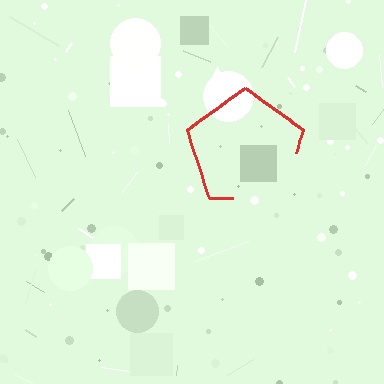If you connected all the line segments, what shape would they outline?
They would outline a pentagon.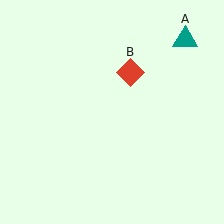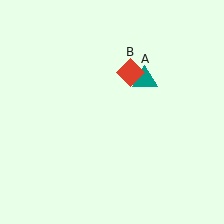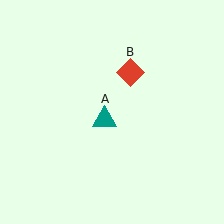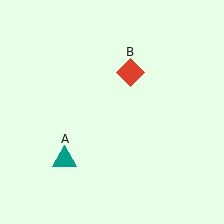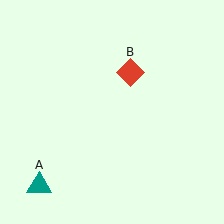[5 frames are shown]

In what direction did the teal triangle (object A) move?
The teal triangle (object A) moved down and to the left.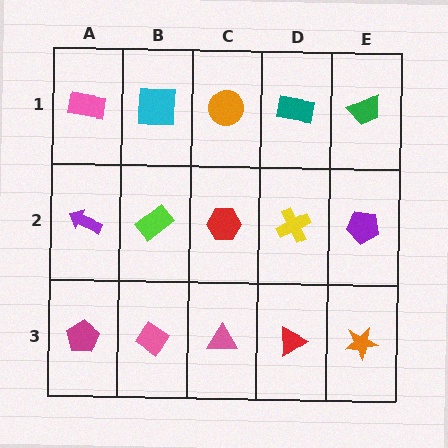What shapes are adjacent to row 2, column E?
A green trapezoid (row 1, column E), an orange star (row 3, column E), a yellow cross (row 2, column D).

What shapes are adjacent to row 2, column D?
A teal rectangle (row 1, column D), a red triangle (row 3, column D), a red hexagon (row 2, column C), a purple pentagon (row 2, column E).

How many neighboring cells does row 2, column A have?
3.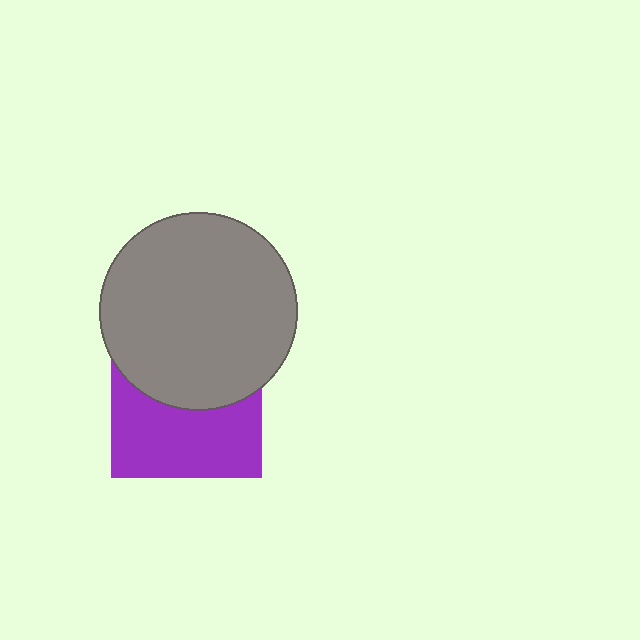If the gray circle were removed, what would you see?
You would see the complete purple square.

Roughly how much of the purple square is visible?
About half of it is visible (roughly 52%).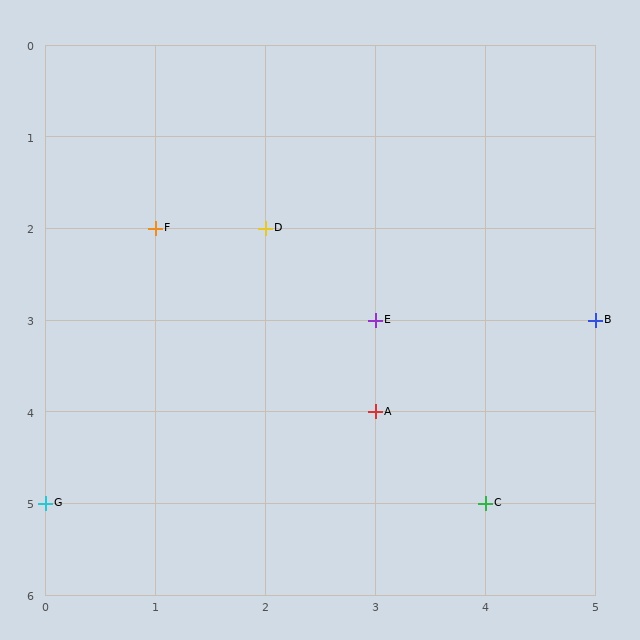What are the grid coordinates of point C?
Point C is at grid coordinates (4, 5).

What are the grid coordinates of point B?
Point B is at grid coordinates (5, 3).